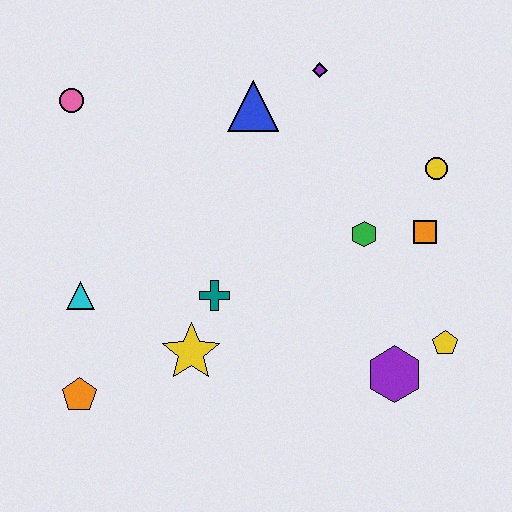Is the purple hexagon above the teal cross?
No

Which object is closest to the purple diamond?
The blue triangle is closest to the purple diamond.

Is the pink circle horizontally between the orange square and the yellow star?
No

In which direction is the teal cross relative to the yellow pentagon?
The teal cross is to the left of the yellow pentagon.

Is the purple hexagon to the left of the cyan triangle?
No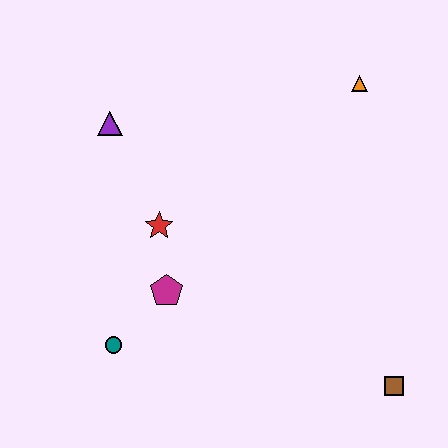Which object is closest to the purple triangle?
The red star is closest to the purple triangle.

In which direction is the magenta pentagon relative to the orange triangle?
The magenta pentagon is below the orange triangle.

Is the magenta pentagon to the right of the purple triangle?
Yes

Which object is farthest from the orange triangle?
The teal circle is farthest from the orange triangle.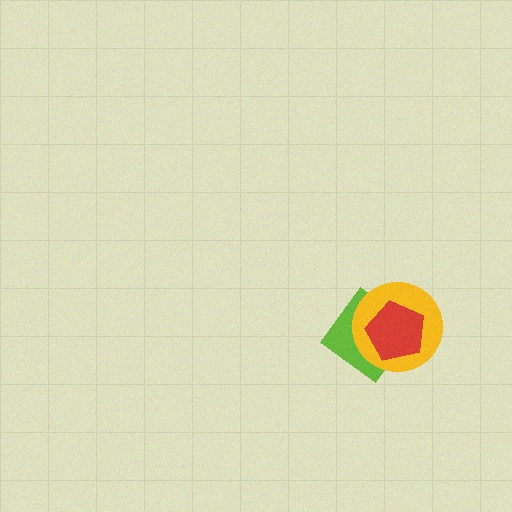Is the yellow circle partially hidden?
Yes, it is partially covered by another shape.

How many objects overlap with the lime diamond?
2 objects overlap with the lime diamond.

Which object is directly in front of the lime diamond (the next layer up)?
The yellow circle is directly in front of the lime diamond.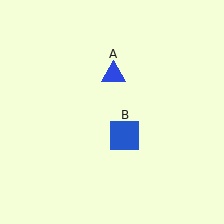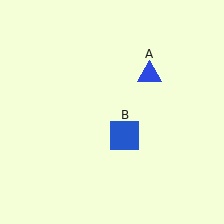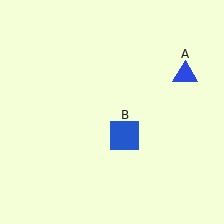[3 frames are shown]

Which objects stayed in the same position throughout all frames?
Blue square (object B) remained stationary.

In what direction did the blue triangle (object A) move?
The blue triangle (object A) moved right.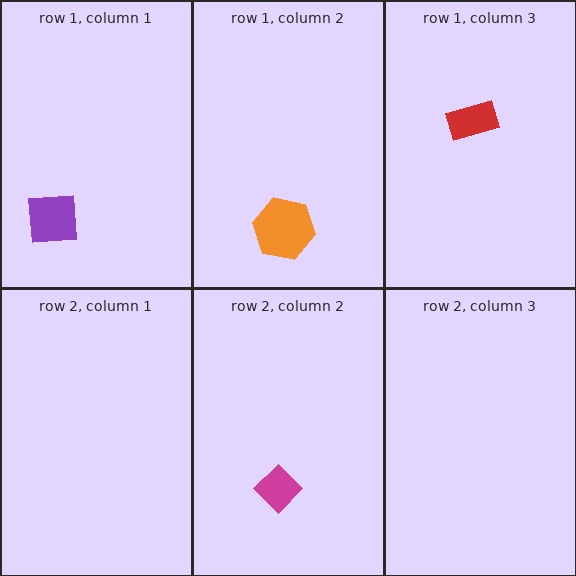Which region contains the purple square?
The row 1, column 1 region.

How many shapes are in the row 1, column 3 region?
1.